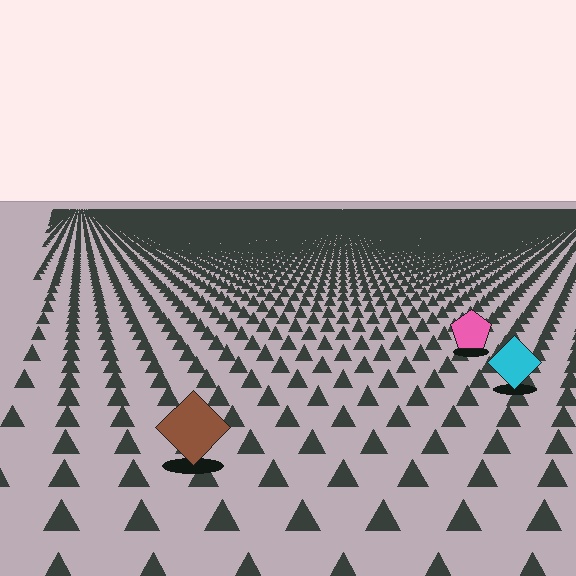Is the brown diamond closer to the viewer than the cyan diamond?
Yes. The brown diamond is closer — you can tell from the texture gradient: the ground texture is coarser near it.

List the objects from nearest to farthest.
From nearest to farthest: the brown diamond, the cyan diamond, the pink pentagon.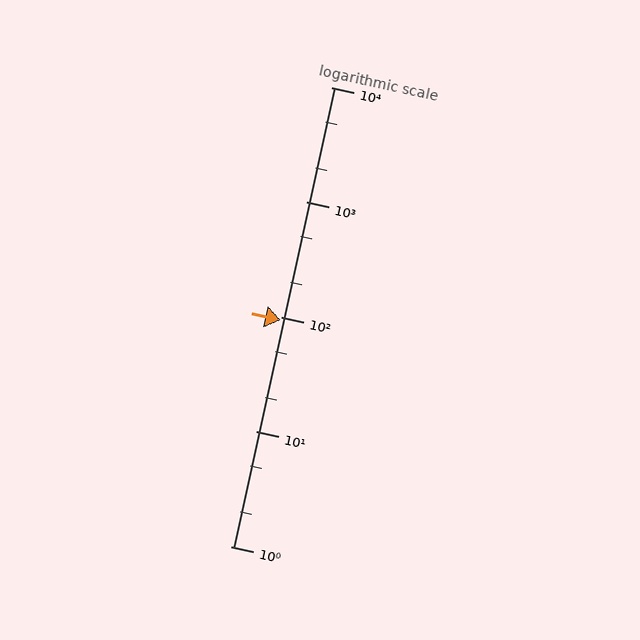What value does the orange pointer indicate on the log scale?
The pointer indicates approximately 94.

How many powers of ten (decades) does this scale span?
The scale spans 4 decades, from 1 to 10000.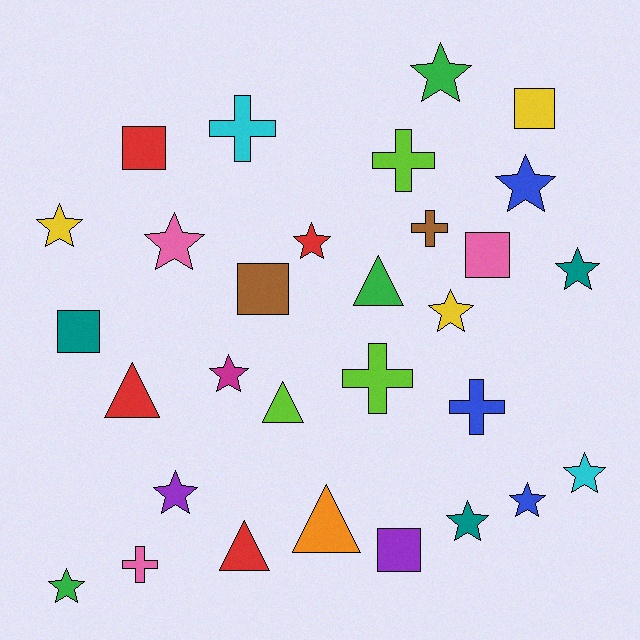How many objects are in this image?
There are 30 objects.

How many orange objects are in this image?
There is 1 orange object.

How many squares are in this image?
There are 6 squares.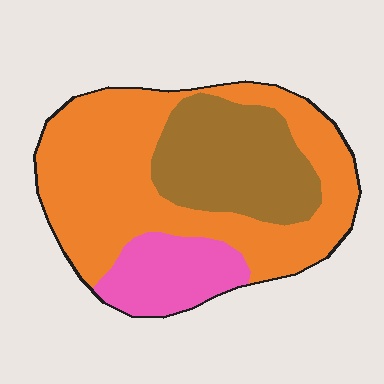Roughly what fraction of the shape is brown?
Brown covers about 30% of the shape.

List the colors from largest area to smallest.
From largest to smallest: orange, brown, pink.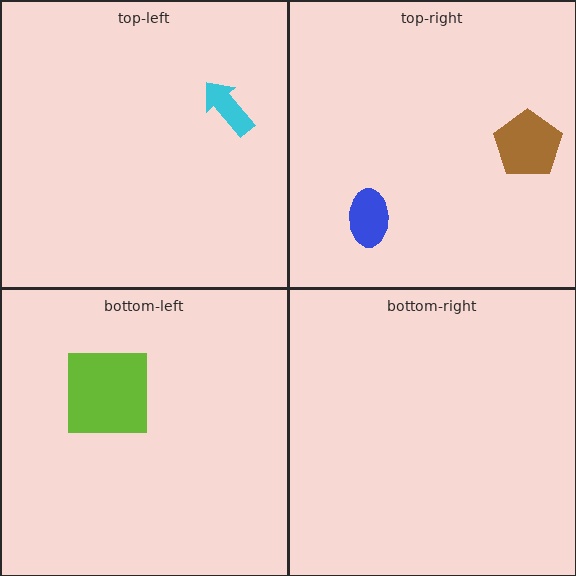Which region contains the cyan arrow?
The top-left region.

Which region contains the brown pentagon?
The top-right region.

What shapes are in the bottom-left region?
The lime square.